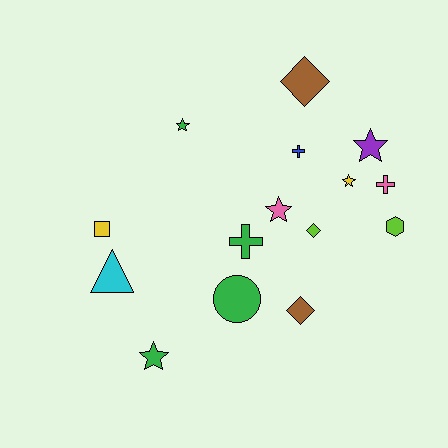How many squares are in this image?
There is 1 square.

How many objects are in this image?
There are 15 objects.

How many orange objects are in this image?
There are no orange objects.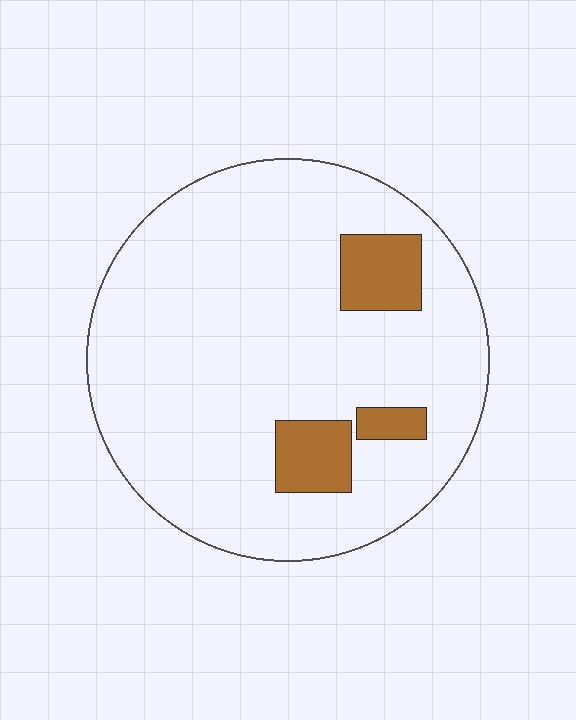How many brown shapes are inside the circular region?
3.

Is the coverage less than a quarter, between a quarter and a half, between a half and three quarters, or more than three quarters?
Less than a quarter.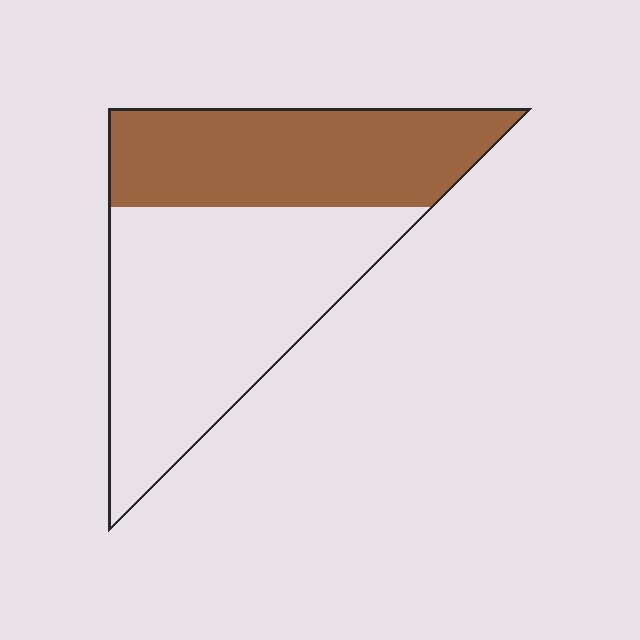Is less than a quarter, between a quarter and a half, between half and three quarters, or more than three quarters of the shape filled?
Between a quarter and a half.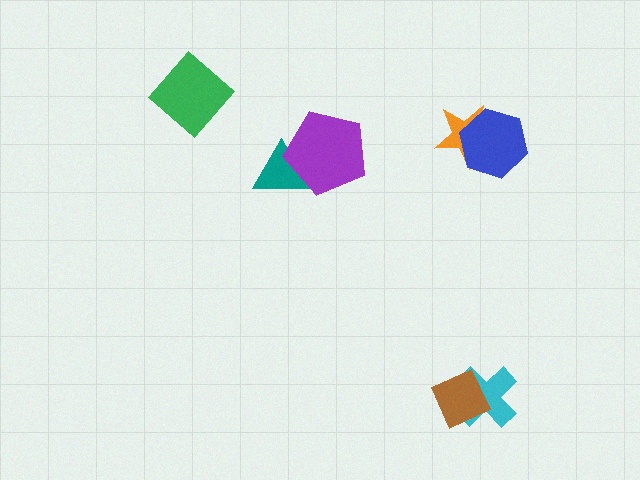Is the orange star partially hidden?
Yes, it is partially covered by another shape.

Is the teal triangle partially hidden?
Yes, it is partially covered by another shape.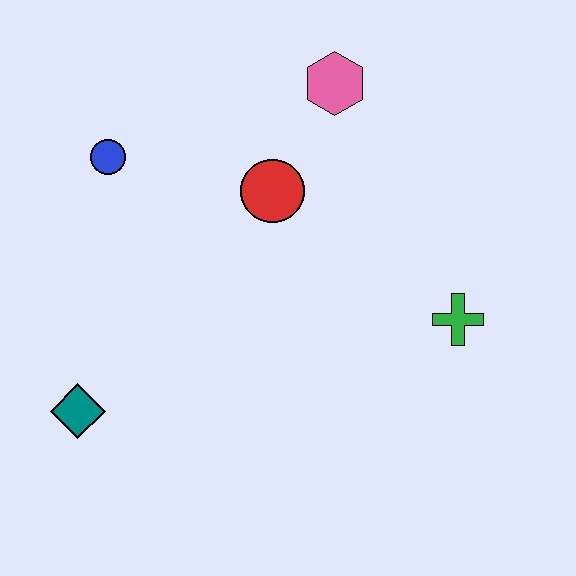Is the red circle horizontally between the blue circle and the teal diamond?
No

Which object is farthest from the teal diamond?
The pink hexagon is farthest from the teal diamond.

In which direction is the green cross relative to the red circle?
The green cross is to the right of the red circle.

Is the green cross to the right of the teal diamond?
Yes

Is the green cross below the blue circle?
Yes